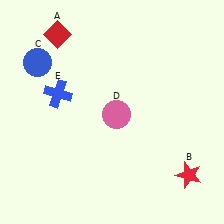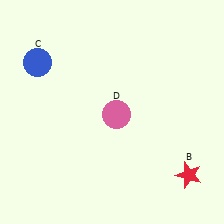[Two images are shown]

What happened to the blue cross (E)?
The blue cross (E) was removed in Image 2. It was in the top-left area of Image 1.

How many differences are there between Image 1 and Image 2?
There are 2 differences between the two images.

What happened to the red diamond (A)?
The red diamond (A) was removed in Image 2. It was in the top-left area of Image 1.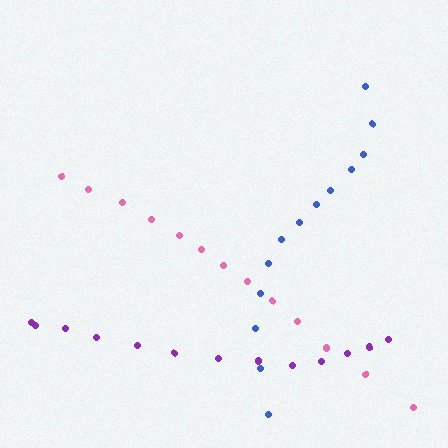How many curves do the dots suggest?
There are 3 distinct paths.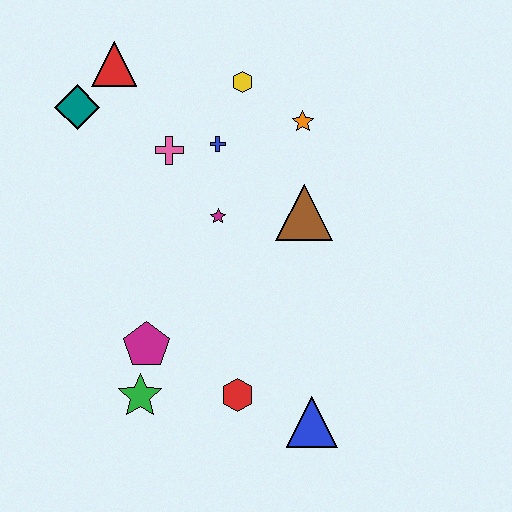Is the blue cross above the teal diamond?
No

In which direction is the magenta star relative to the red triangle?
The magenta star is below the red triangle.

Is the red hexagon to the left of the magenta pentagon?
No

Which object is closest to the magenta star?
The blue cross is closest to the magenta star.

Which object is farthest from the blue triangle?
The red triangle is farthest from the blue triangle.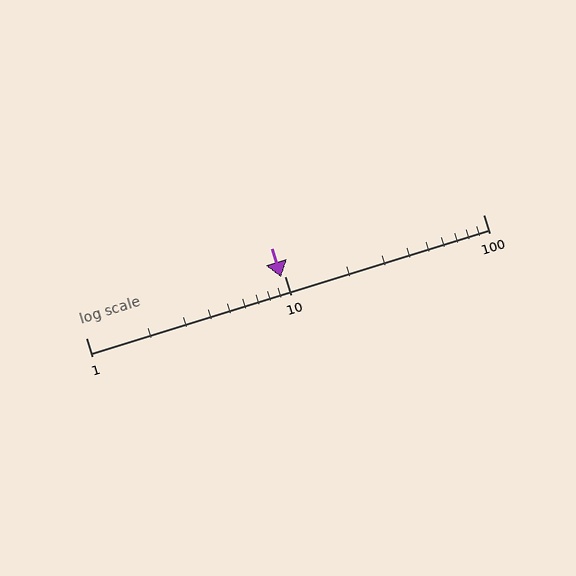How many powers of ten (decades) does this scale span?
The scale spans 2 decades, from 1 to 100.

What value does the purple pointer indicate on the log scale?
The pointer indicates approximately 9.6.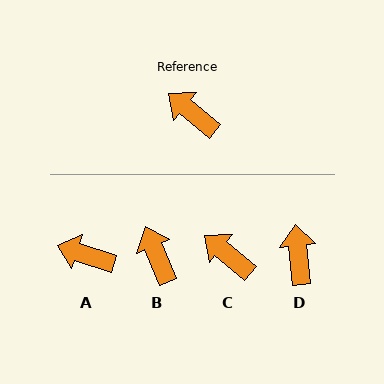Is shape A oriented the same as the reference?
No, it is off by about 22 degrees.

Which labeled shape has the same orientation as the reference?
C.